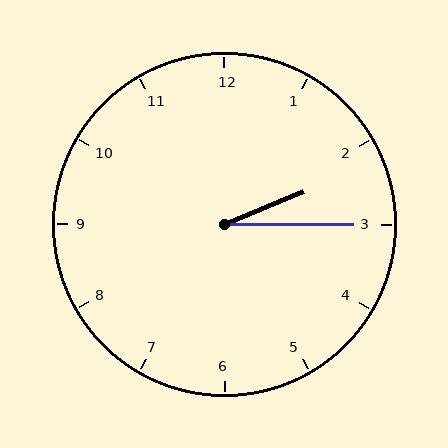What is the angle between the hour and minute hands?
Approximately 22 degrees.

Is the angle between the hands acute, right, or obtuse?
It is acute.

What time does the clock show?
2:15.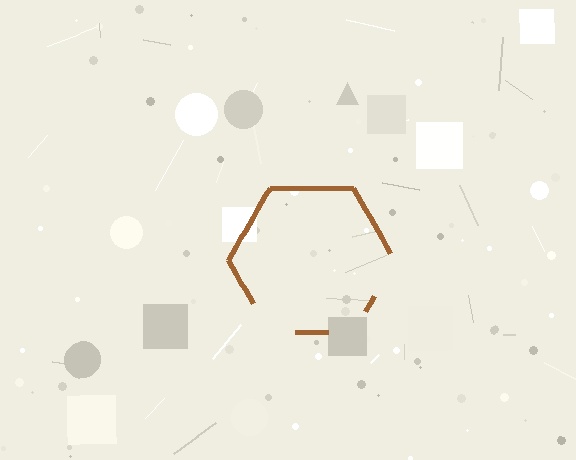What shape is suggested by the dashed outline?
The dashed outline suggests a hexagon.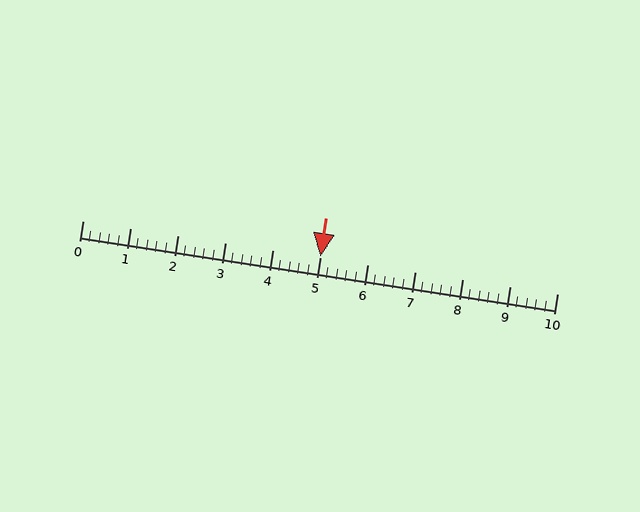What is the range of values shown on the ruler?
The ruler shows values from 0 to 10.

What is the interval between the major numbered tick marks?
The major tick marks are spaced 1 units apart.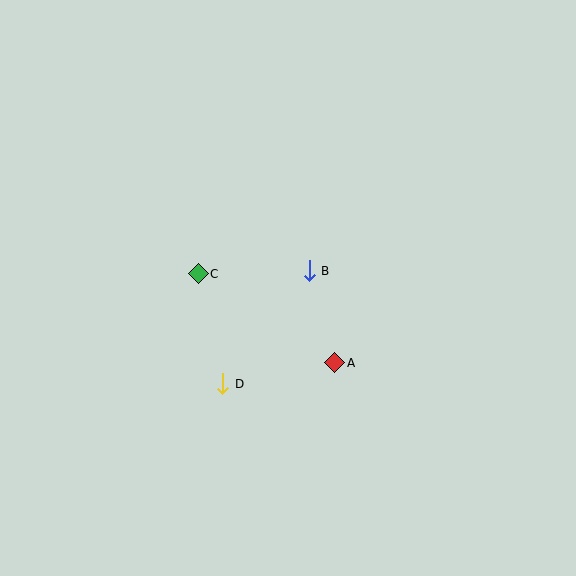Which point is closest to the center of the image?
Point B at (309, 271) is closest to the center.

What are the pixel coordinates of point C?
Point C is at (198, 274).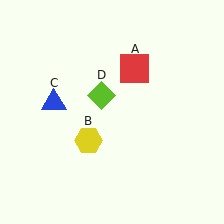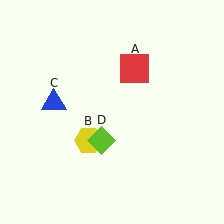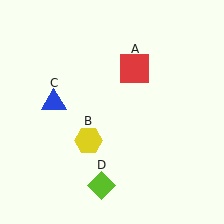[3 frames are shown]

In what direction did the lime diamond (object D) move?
The lime diamond (object D) moved down.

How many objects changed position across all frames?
1 object changed position: lime diamond (object D).